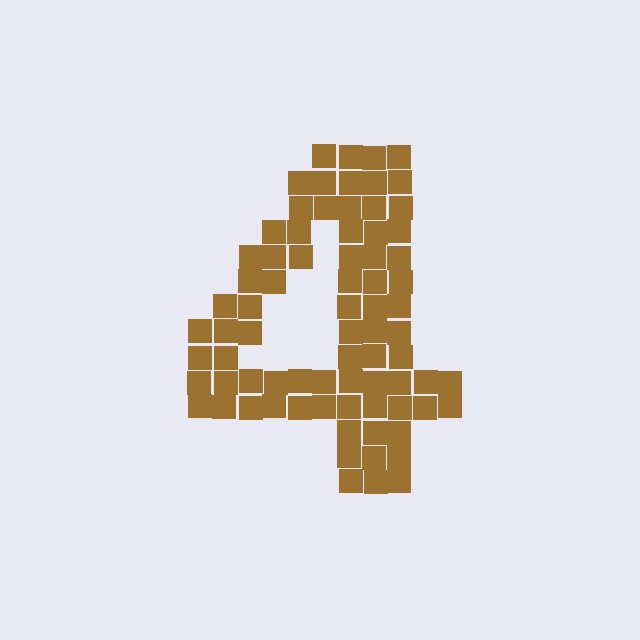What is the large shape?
The large shape is the digit 4.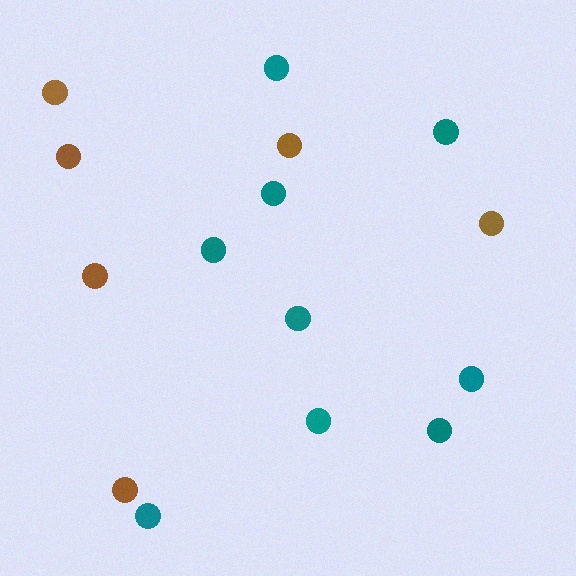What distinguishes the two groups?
There are 2 groups: one group of brown circles (6) and one group of teal circles (9).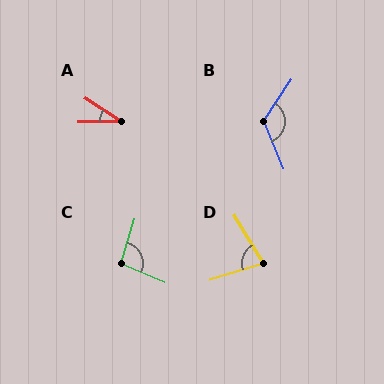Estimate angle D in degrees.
Approximately 76 degrees.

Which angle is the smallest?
A, at approximately 34 degrees.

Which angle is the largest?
B, at approximately 124 degrees.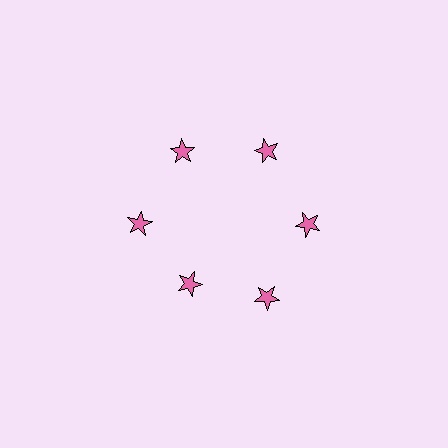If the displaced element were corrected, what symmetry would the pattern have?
It would have 6-fold rotational symmetry — the pattern would map onto itself every 60 degrees.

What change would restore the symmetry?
The symmetry would be restored by moving it outward, back onto the ring so that all 6 stars sit at equal angles and equal distance from the center.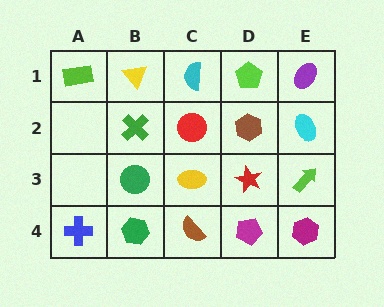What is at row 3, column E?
A lime arrow.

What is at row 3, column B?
A green circle.